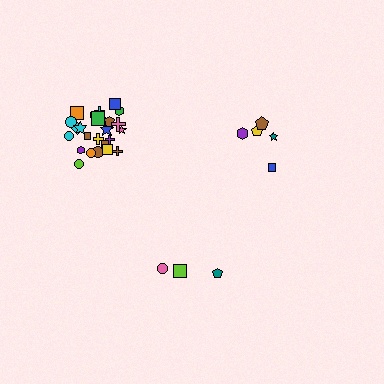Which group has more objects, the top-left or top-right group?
The top-left group.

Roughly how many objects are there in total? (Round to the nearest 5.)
Roughly 35 objects in total.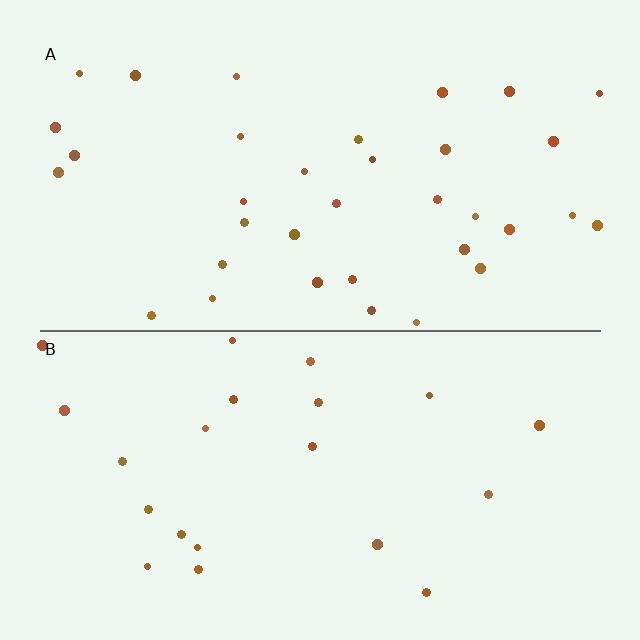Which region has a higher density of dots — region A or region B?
A (the top).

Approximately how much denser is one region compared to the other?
Approximately 1.6× — region A over region B.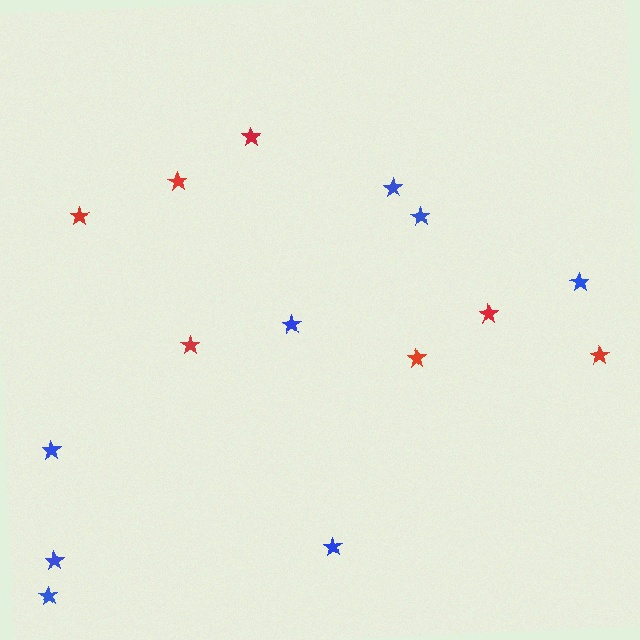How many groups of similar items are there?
There are 2 groups: one group of red stars (7) and one group of blue stars (8).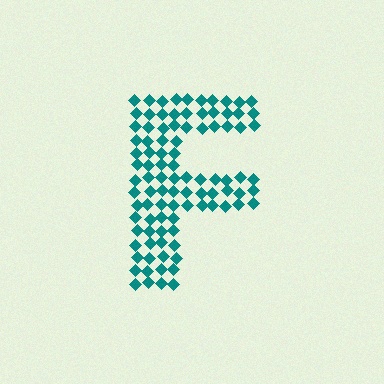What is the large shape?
The large shape is the letter F.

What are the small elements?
The small elements are diamonds.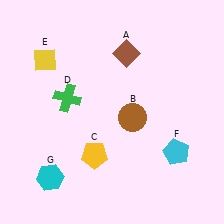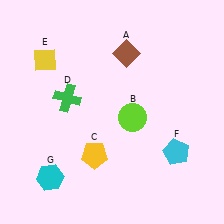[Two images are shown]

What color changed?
The circle (B) changed from brown in Image 1 to lime in Image 2.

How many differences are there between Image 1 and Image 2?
There is 1 difference between the two images.